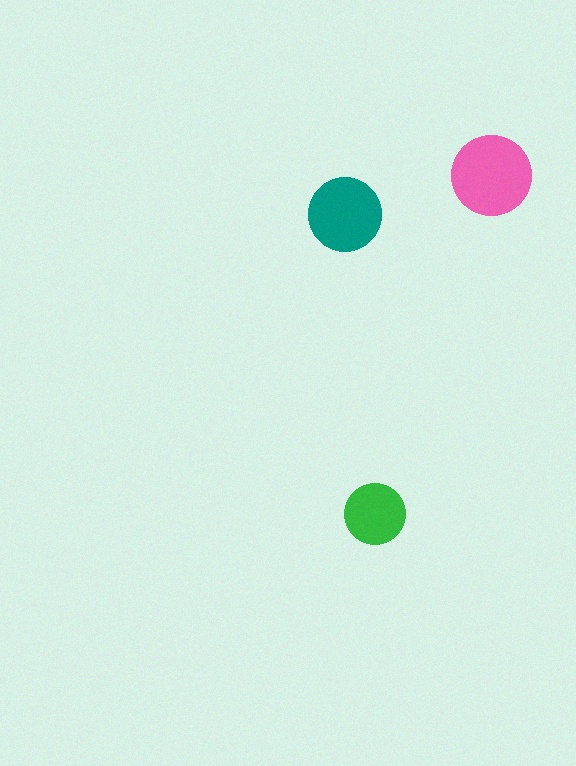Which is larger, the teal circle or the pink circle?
The pink one.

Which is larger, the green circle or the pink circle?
The pink one.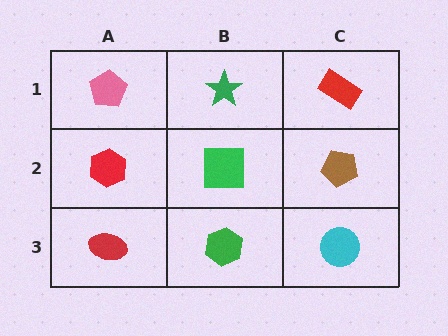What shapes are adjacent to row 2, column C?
A red rectangle (row 1, column C), a cyan circle (row 3, column C), a green square (row 2, column B).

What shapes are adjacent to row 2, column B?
A green star (row 1, column B), a green hexagon (row 3, column B), a red hexagon (row 2, column A), a brown pentagon (row 2, column C).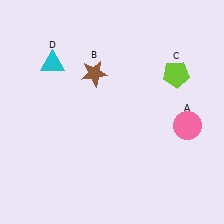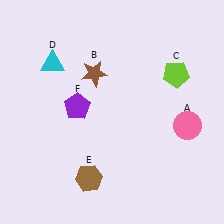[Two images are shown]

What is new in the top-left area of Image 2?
A purple pentagon (F) was added in the top-left area of Image 2.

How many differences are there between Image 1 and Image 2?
There are 2 differences between the two images.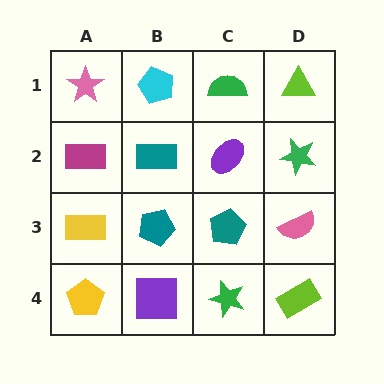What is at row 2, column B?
A teal rectangle.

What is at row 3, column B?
A teal pentagon.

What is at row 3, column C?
A teal pentagon.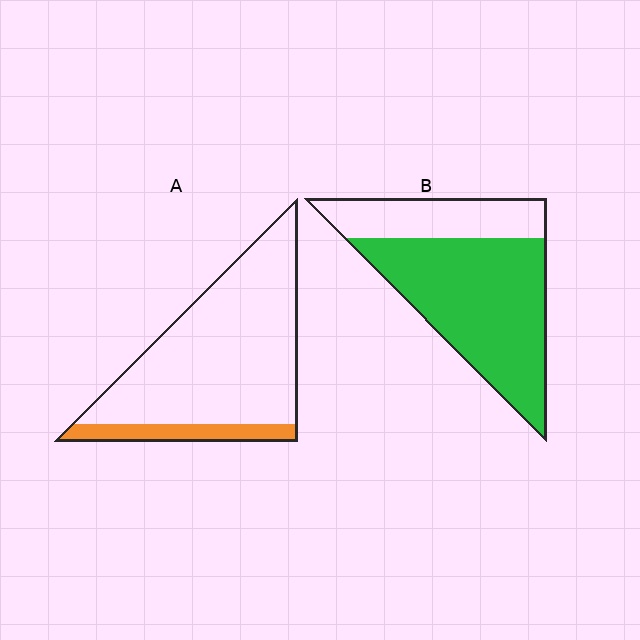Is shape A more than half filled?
No.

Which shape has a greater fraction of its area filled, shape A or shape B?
Shape B.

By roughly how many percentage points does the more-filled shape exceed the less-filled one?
By roughly 55 percentage points (B over A).